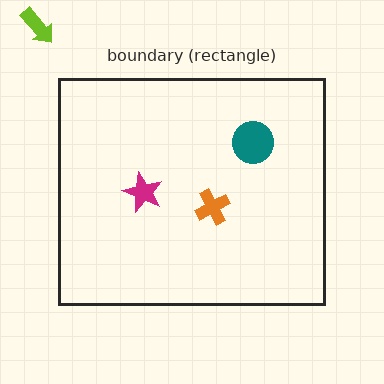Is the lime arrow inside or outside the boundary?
Outside.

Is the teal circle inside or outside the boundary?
Inside.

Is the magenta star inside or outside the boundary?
Inside.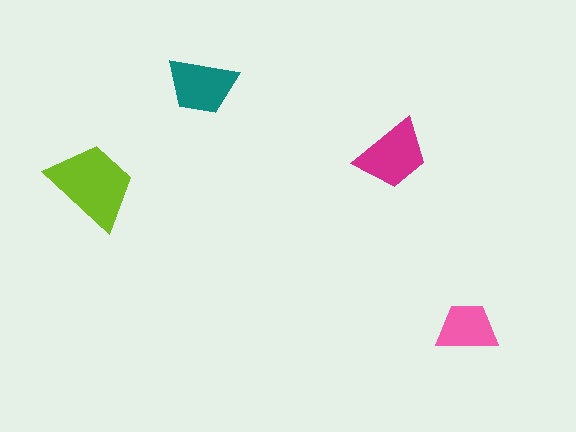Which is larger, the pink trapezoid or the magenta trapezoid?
The magenta one.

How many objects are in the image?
There are 4 objects in the image.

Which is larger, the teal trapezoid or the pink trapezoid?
The teal one.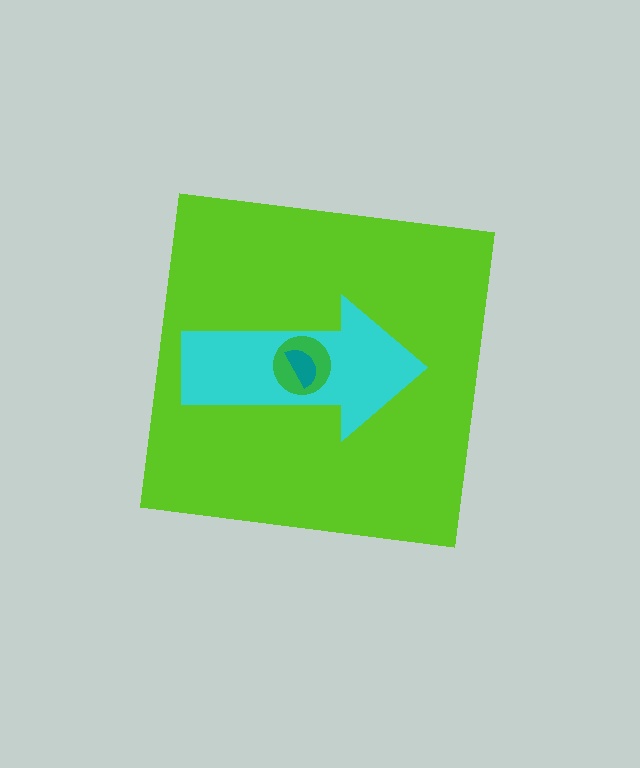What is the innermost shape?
The teal semicircle.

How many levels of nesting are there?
4.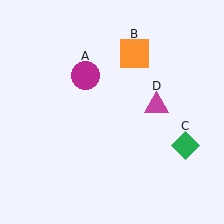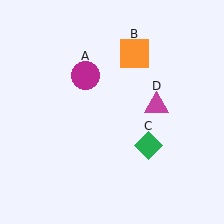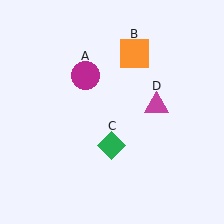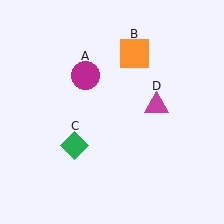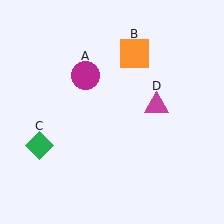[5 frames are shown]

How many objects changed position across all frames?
1 object changed position: green diamond (object C).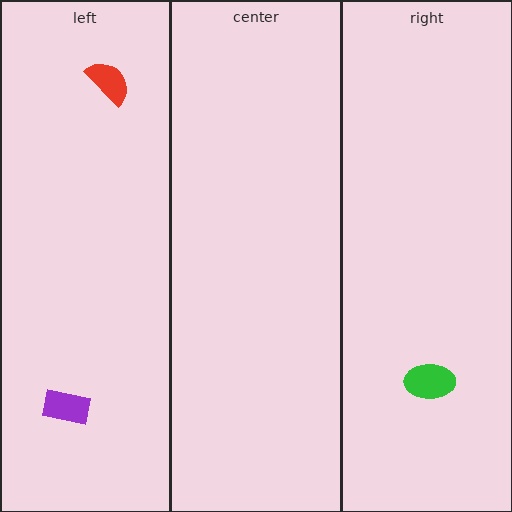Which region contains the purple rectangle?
The left region.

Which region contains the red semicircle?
The left region.